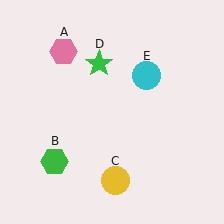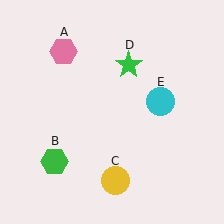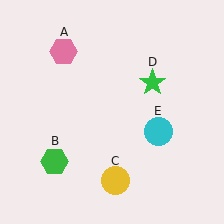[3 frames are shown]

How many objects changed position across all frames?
2 objects changed position: green star (object D), cyan circle (object E).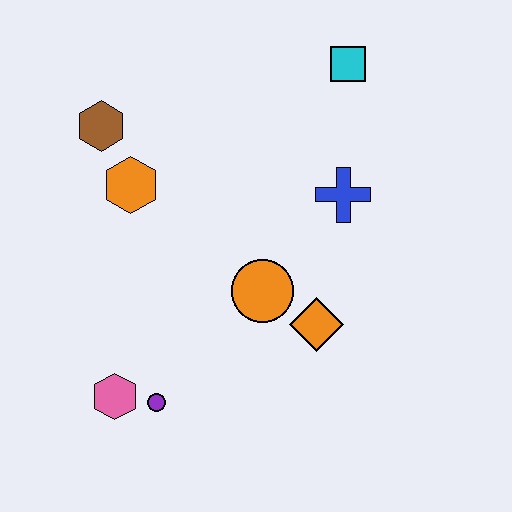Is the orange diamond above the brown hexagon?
No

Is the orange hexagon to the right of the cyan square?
No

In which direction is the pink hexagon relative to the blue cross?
The pink hexagon is to the left of the blue cross.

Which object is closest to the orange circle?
The orange diamond is closest to the orange circle.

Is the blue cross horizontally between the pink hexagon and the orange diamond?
No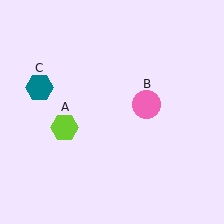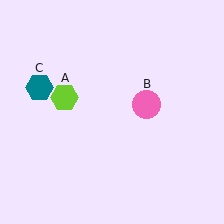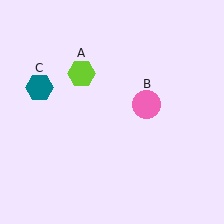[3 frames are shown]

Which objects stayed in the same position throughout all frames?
Pink circle (object B) and teal hexagon (object C) remained stationary.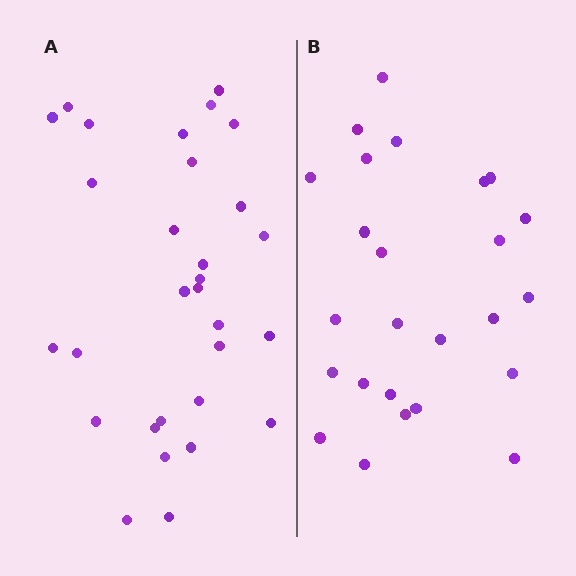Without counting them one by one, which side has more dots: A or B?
Region A (the left region) has more dots.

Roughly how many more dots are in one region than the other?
Region A has about 5 more dots than region B.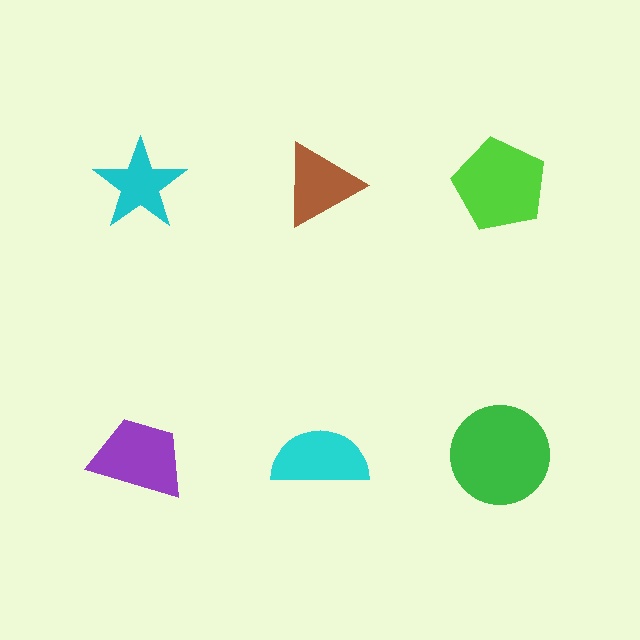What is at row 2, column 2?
A cyan semicircle.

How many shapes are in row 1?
3 shapes.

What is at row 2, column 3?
A green circle.